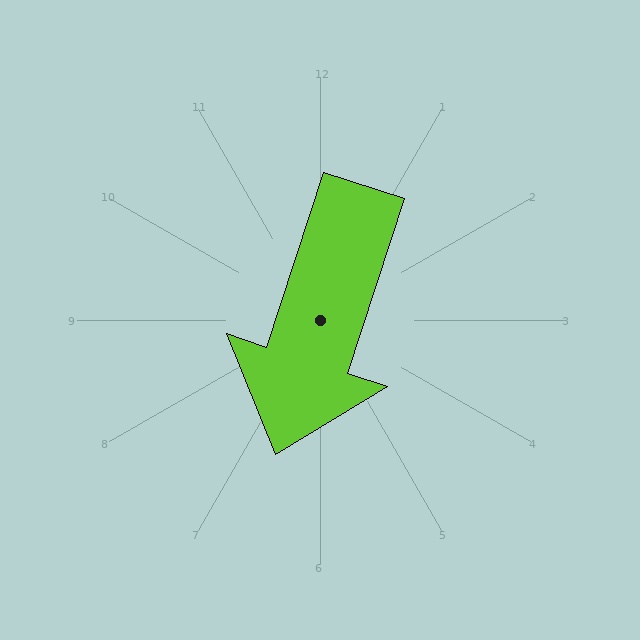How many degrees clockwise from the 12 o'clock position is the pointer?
Approximately 198 degrees.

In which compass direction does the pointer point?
South.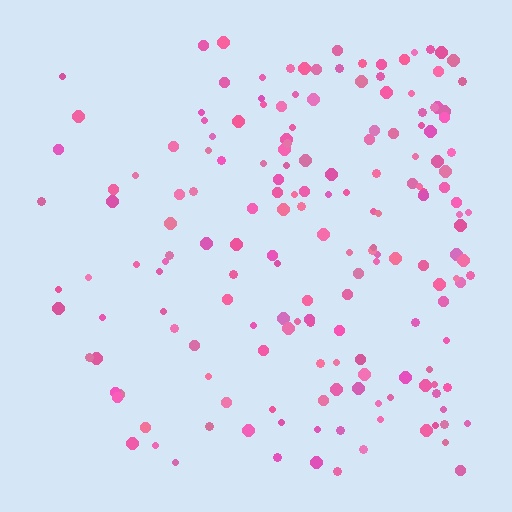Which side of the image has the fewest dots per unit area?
The left.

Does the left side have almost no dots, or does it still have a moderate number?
Still a moderate number, just noticeably fewer than the right.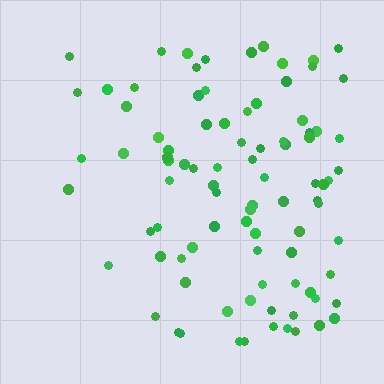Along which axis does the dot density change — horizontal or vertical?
Horizontal.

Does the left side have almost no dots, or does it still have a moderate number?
Still a moderate number, just noticeably fewer than the right.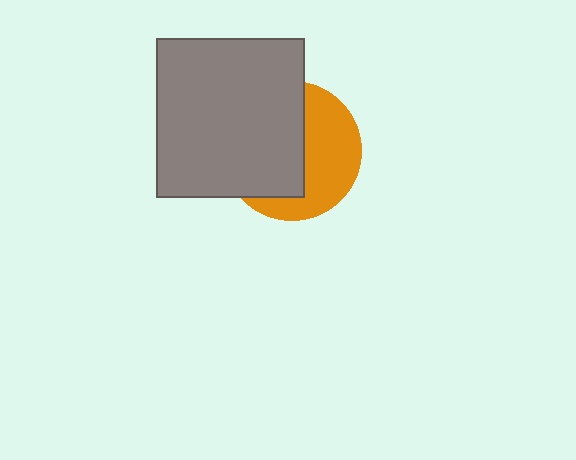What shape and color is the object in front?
The object in front is a gray rectangle.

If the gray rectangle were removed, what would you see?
You would see the complete orange circle.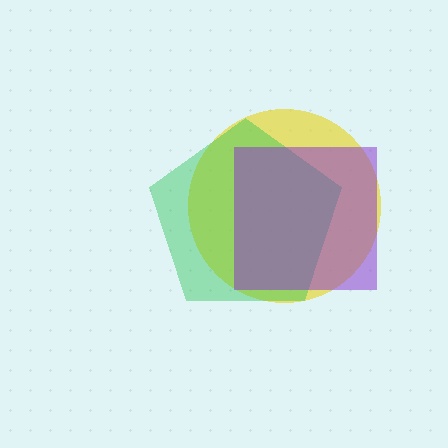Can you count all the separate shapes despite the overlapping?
Yes, there are 3 separate shapes.